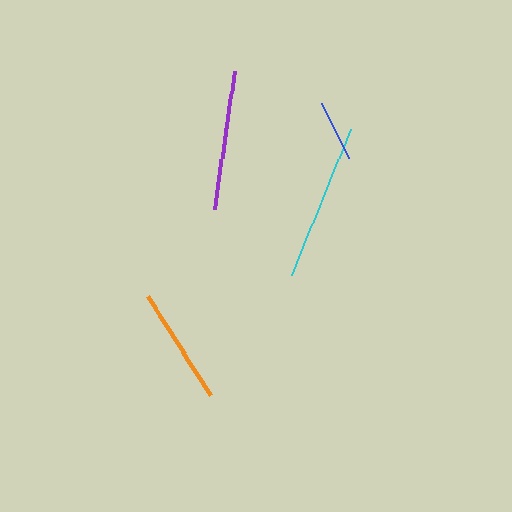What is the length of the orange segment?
The orange segment is approximately 117 pixels long.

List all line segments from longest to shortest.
From longest to shortest: cyan, purple, orange, blue.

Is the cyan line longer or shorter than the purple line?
The cyan line is longer than the purple line.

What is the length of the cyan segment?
The cyan segment is approximately 156 pixels long.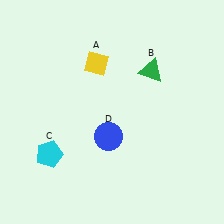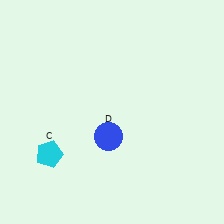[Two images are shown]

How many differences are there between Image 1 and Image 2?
There are 2 differences between the two images.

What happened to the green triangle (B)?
The green triangle (B) was removed in Image 2. It was in the top-right area of Image 1.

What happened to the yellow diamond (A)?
The yellow diamond (A) was removed in Image 2. It was in the top-left area of Image 1.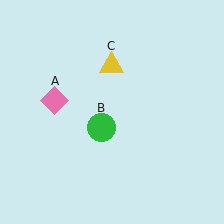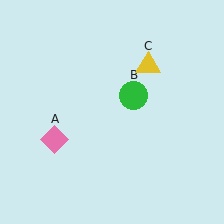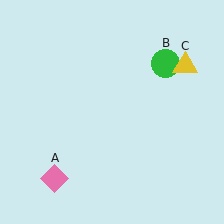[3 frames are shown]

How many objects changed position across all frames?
3 objects changed position: pink diamond (object A), green circle (object B), yellow triangle (object C).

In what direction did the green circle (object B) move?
The green circle (object B) moved up and to the right.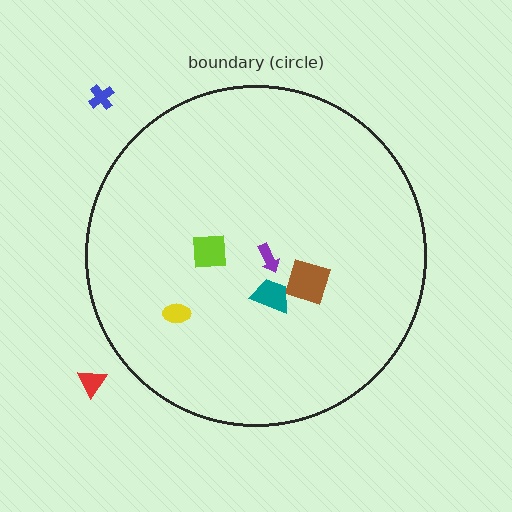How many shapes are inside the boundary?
5 inside, 2 outside.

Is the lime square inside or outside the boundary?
Inside.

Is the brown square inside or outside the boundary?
Inside.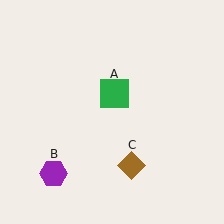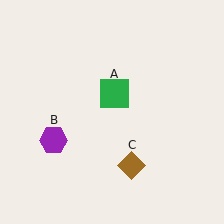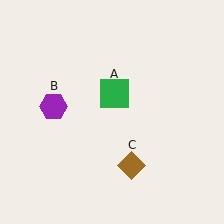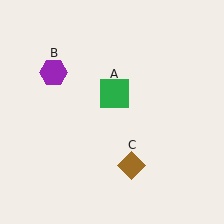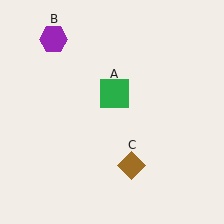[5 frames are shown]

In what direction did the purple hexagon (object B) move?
The purple hexagon (object B) moved up.